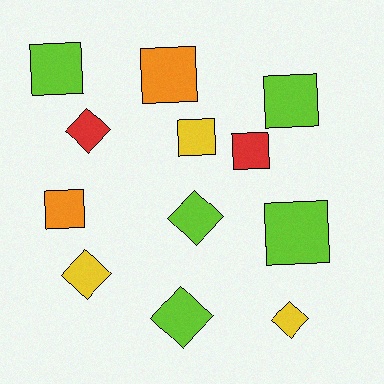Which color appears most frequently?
Lime, with 5 objects.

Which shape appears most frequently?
Square, with 7 objects.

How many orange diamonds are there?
There are no orange diamonds.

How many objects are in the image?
There are 12 objects.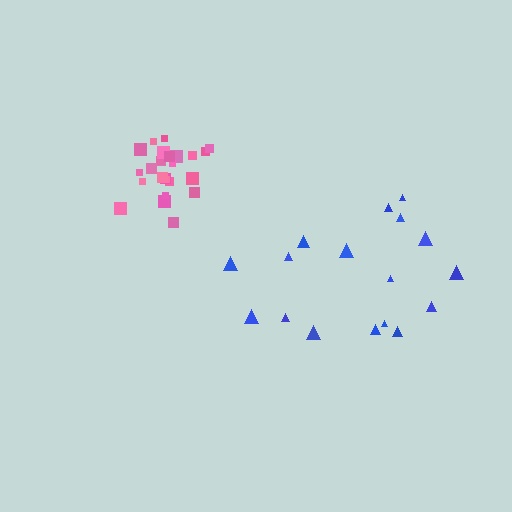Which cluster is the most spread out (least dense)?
Blue.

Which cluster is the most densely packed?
Pink.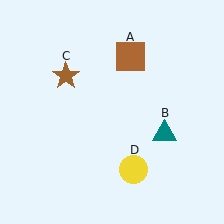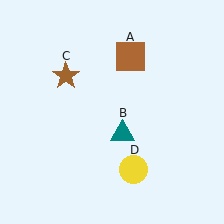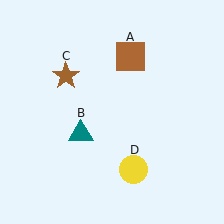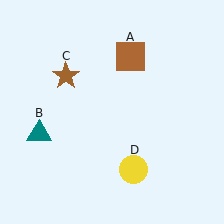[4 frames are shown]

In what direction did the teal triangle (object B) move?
The teal triangle (object B) moved left.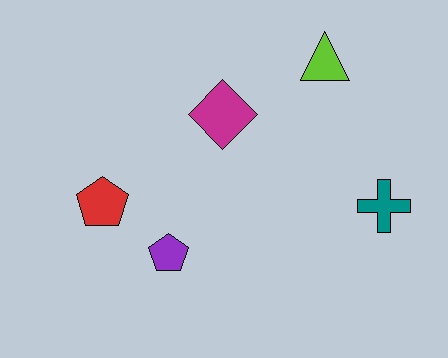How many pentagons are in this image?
There are 2 pentagons.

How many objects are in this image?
There are 5 objects.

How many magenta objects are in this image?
There is 1 magenta object.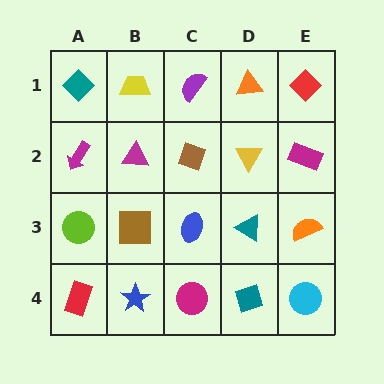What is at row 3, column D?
A teal triangle.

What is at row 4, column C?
A magenta circle.